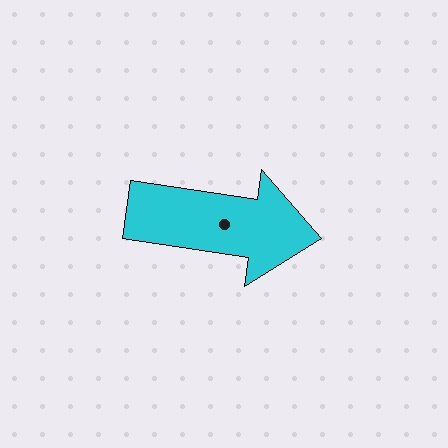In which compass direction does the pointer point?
East.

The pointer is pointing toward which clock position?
Roughly 3 o'clock.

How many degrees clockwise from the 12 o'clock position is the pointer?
Approximately 98 degrees.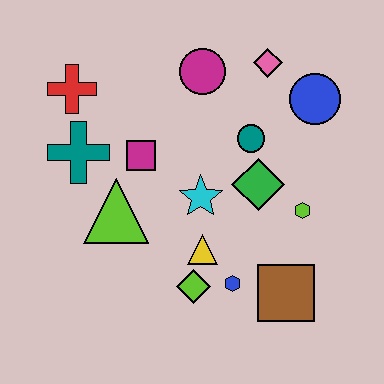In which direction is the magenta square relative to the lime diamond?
The magenta square is above the lime diamond.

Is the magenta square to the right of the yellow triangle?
No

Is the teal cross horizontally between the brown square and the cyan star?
No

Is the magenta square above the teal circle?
No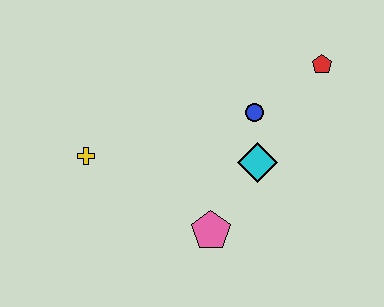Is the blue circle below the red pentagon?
Yes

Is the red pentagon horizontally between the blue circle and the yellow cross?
No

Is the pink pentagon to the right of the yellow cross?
Yes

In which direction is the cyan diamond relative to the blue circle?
The cyan diamond is below the blue circle.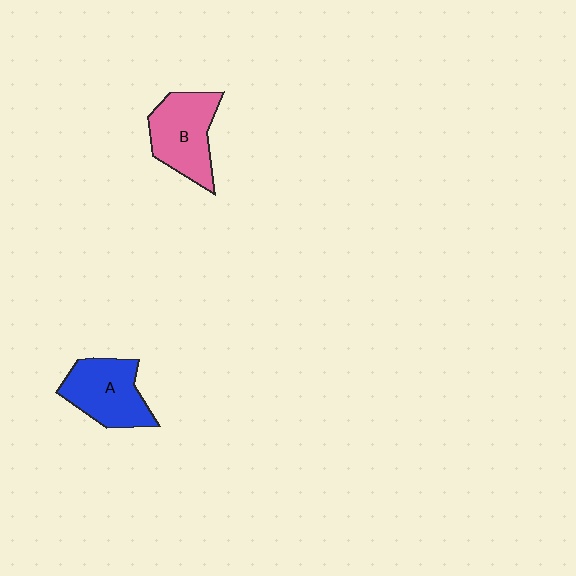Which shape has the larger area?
Shape B (pink).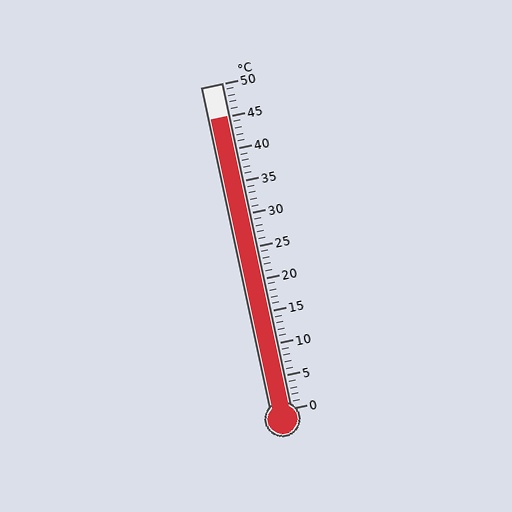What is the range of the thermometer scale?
The thermometer scale ranges from 0°C to 50°C.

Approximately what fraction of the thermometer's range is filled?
The thermometer is filled to approximately 90% of its range.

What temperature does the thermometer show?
The thermometer shows approximately 45°C.